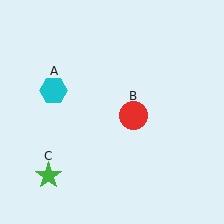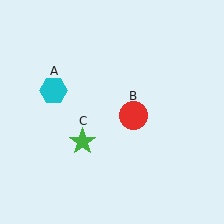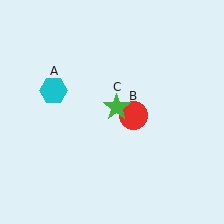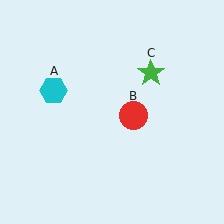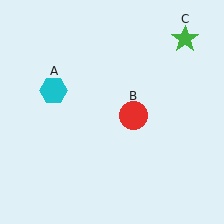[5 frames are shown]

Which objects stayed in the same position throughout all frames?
Cyan hexagon (object A) and red circle (object B) remained stationary.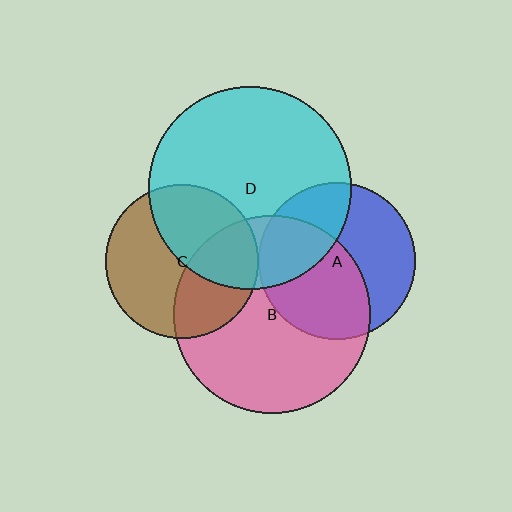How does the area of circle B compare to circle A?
Approximately 1.6 times.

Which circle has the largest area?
Circle D (cyan).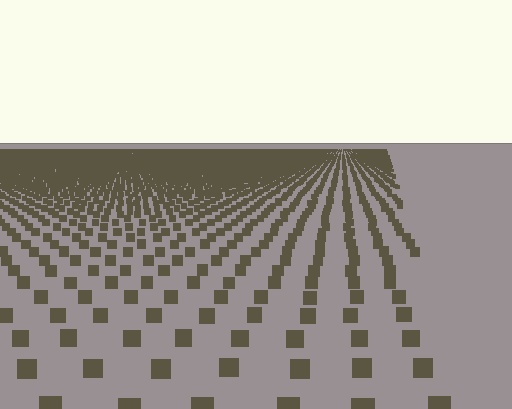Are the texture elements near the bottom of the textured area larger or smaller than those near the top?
Larger. Near the bottom, elements are closer to the viewer and appear at a bigger on-screen size.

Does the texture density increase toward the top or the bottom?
Density increases toward the top.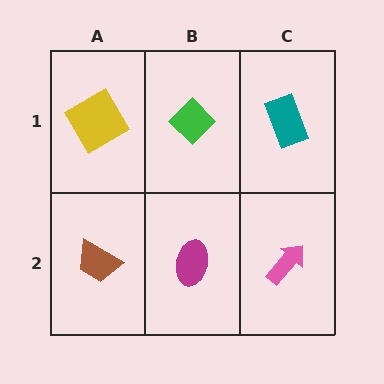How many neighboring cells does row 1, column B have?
3.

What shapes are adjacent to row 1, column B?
A magenta ellipse (row 2, column B), a yellow diamond (row 1, column A), a teal rectangle (row 1, column C).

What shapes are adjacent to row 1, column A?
A brown trapezoid (row 2, column A), a green diamond (row 1, column B).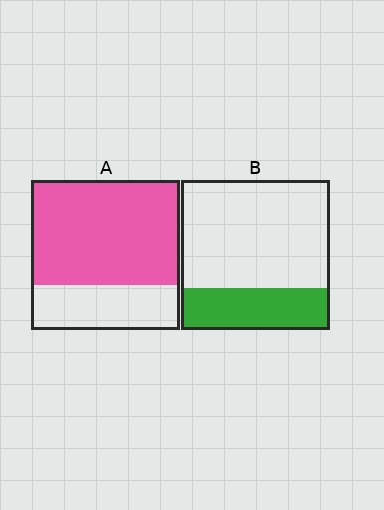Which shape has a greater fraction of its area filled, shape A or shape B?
Shape A.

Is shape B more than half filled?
No.